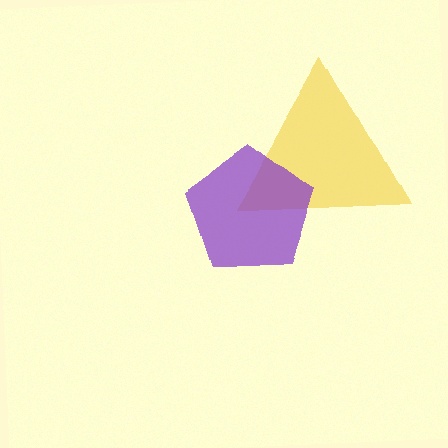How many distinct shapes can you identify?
There are 2 distinct shapes: a yellow triangle, a purple pentagon.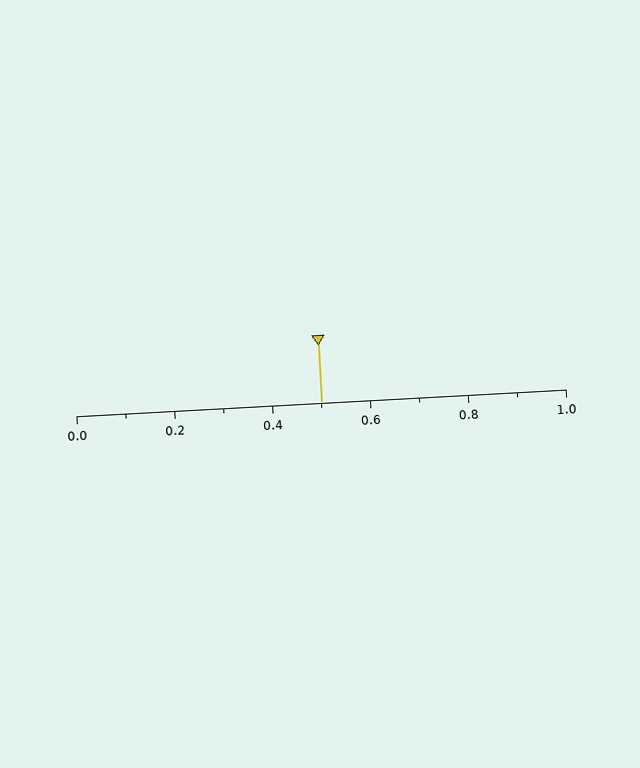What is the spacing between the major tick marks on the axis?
The major ticks are spaced 0.2 apart.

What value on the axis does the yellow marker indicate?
The marker indicates approximately 0.5.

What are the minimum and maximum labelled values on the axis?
The axis runs from 0.0 to 1.0.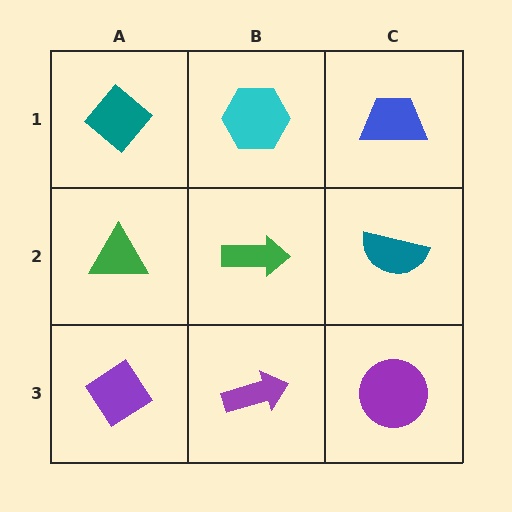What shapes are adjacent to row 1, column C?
A teal semicircle (row 2, column C), a cyan hexagon (row 1, column B).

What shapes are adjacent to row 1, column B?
A green arrow (row 2, column B), a teal diamond (row 1, column A), a blue trapezoid (row 1, column C).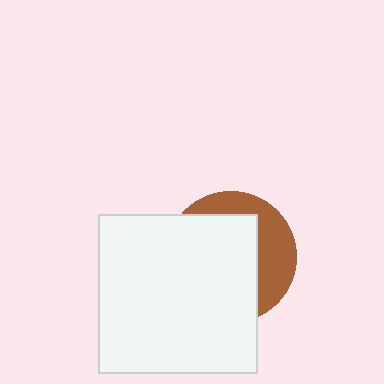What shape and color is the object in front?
The object in front is a white square.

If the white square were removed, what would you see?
You would see the complete brown circle.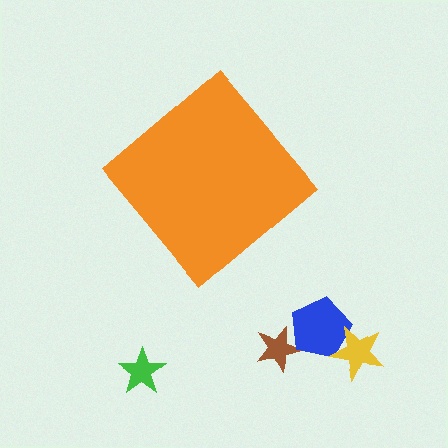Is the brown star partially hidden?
No, the brown star is fully visible.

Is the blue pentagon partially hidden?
No, the blue pentagon is fully visible.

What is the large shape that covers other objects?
An orange diamond.